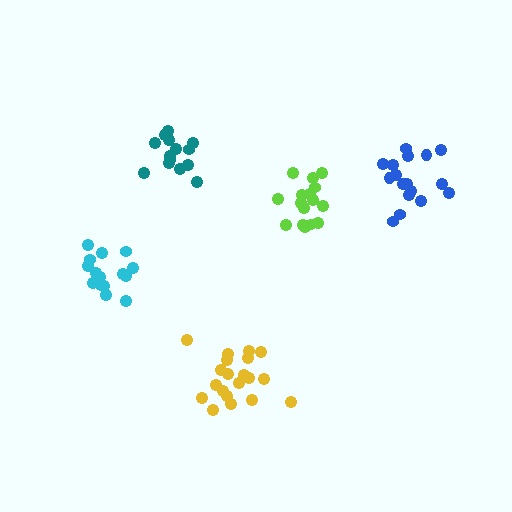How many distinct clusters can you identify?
There are 5 distinct clusters.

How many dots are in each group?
Group 1: 16 dots, Group 2: 20 dots, Group 3: 17 dots, Group 4: 14 dots, Group 5: 16 dots (83 total).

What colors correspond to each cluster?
The clusters are colored: lime, yellow, blue, teal, cyan.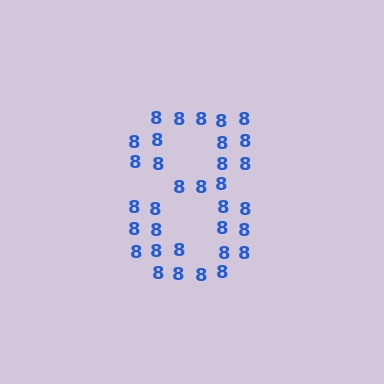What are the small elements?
The small elements are digit 8's.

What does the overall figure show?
The overall figure shows the digit 8.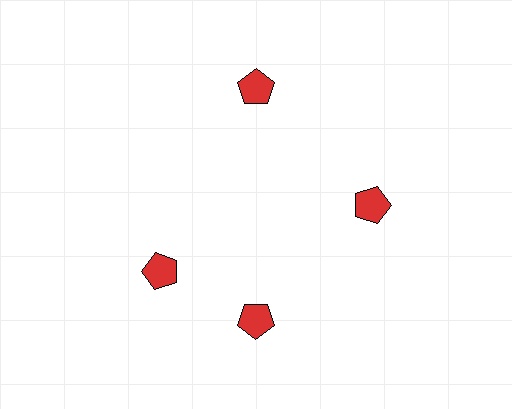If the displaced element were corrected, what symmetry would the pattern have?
It would have 4-fold rotational symmetry — the pattern would map onto itself every 90 degrees.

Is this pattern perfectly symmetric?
No. The 4 red pentagons are arranged in a ring, but one element near the 9 o'clock position is rotated out of alignment along the ring, breaking the 4-fold rotational symmetry.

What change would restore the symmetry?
The symmetry would be restored by rotating it back into even spacing with its neighbors so that all 4 pentagons sit at equal angles and equal distance from the center.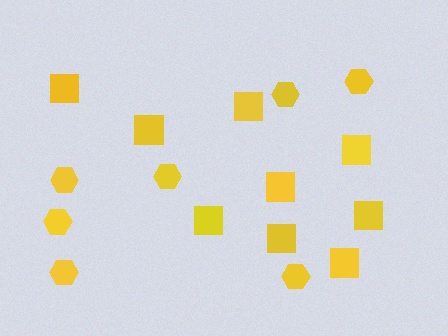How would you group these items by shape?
There are 2 groups: one group of squares (9) and one group of hexagons (7).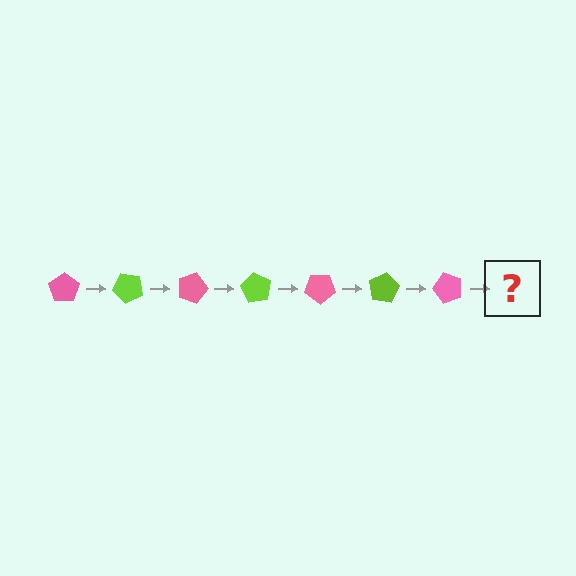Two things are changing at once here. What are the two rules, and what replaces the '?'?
The two rules are that it rotates 45 degrees each step and the color cycles through pink and lime. The '?' should be a lime pentagon, rotated 315 degrees from the start.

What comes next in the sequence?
The next element should be a lime pentagon, rotated 315 degrees from the start.